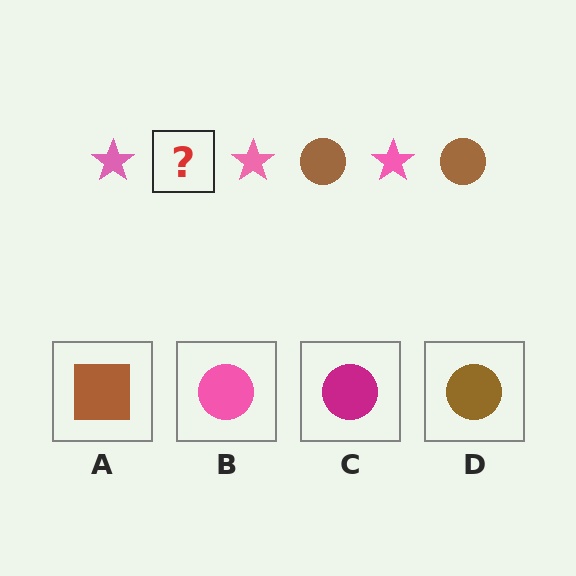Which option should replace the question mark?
Option D.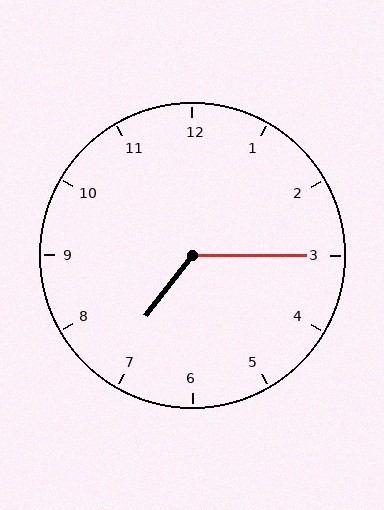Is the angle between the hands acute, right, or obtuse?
It is obtuse.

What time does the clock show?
7:15.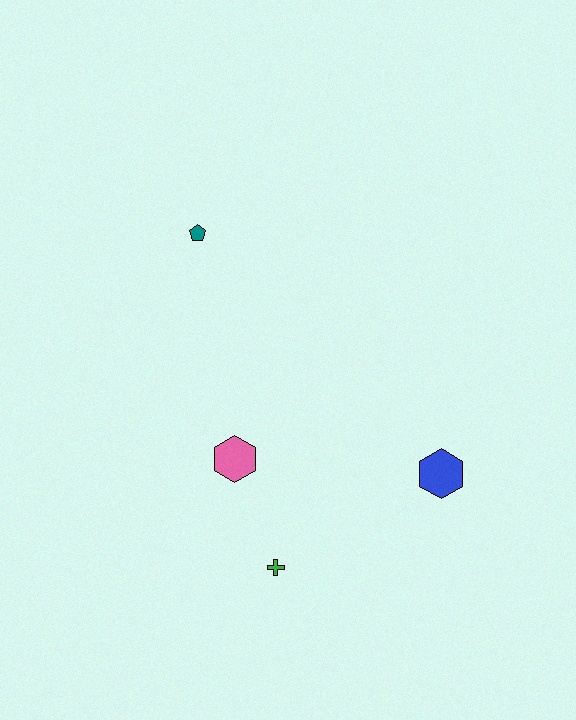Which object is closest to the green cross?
The pink hexagon is closest to the green cross.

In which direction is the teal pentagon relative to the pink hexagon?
The teal pentagon is above the pink hexagon.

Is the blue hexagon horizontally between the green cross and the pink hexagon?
No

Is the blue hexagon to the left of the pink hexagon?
No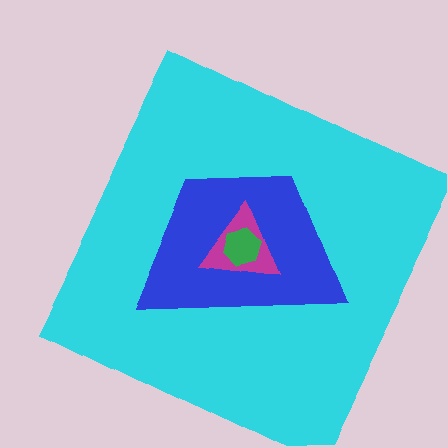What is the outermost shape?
The cyan square.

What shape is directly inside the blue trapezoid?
The magenta triangle.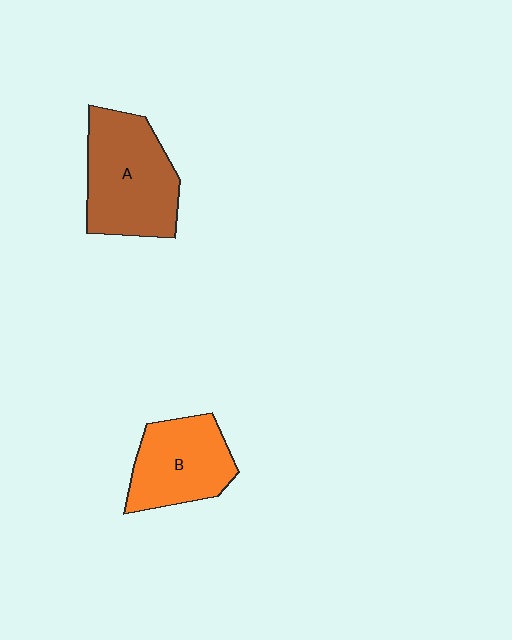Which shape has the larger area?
Shape A (brown).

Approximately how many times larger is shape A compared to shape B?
Approximately 1.3 times.